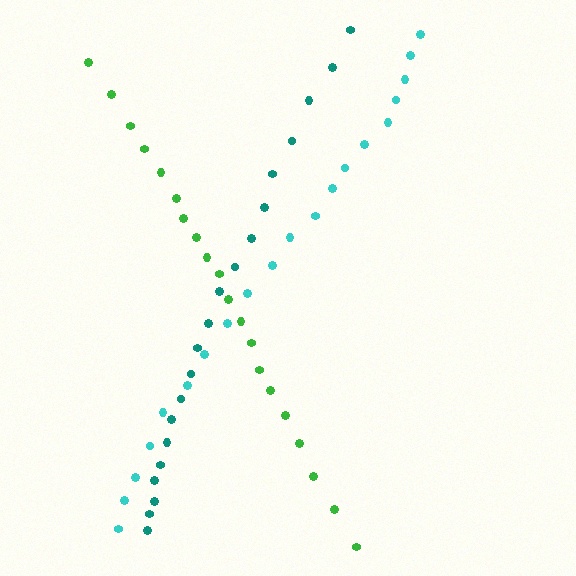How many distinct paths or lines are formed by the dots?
There are 3 distinct paths.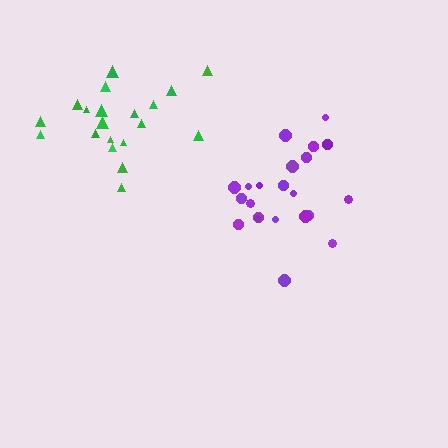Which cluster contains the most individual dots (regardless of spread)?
Purple (22).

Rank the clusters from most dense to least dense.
purple, green.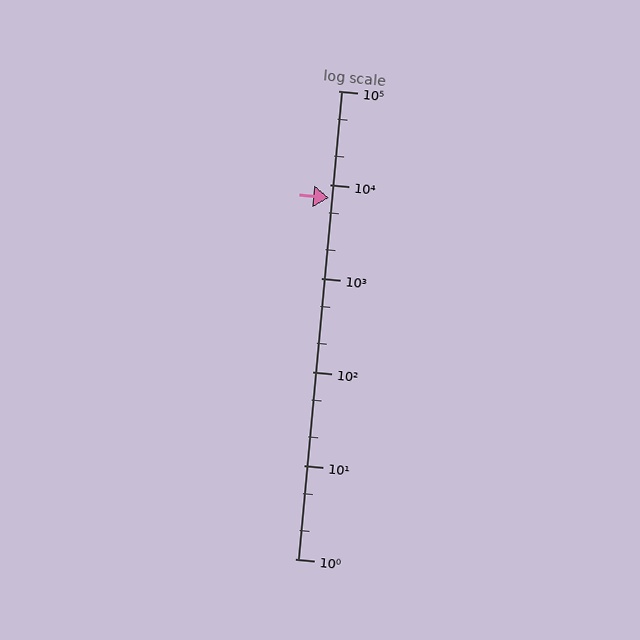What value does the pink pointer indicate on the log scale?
The pointer indicates approximately 7100.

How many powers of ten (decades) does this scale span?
The scale spans 5 decades, from 1 to 100000.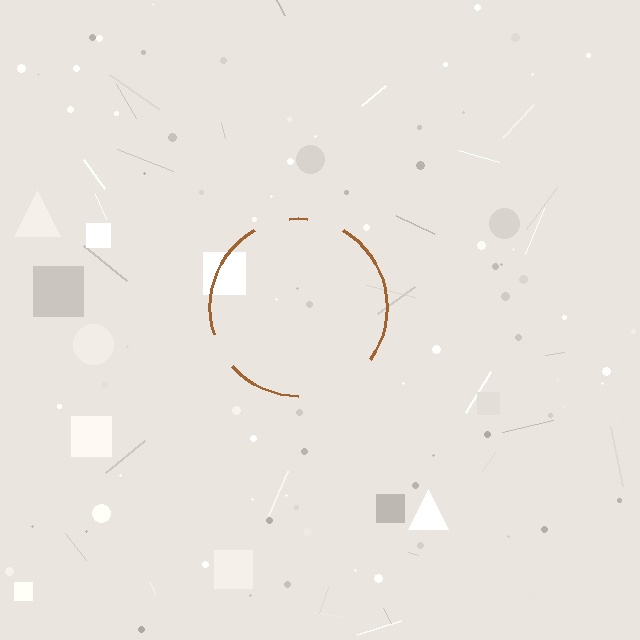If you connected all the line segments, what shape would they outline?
They would outline a circle.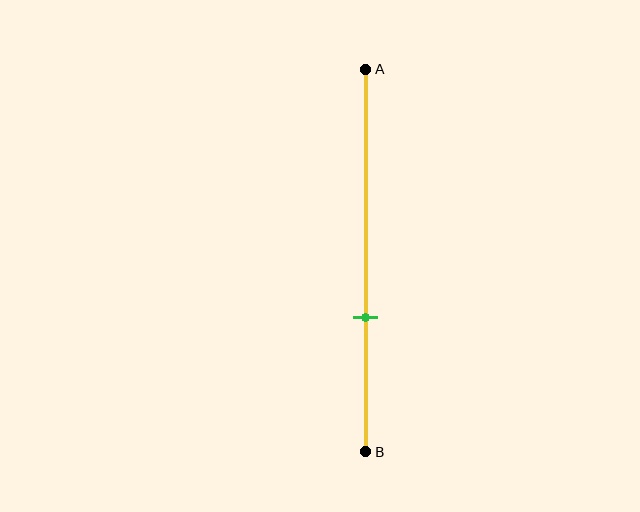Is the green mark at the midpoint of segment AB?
No, the mark is at about 65% from A, not at the 50% midpoint.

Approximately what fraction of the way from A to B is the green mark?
The green mark is approximately 65% of the way from A to B.